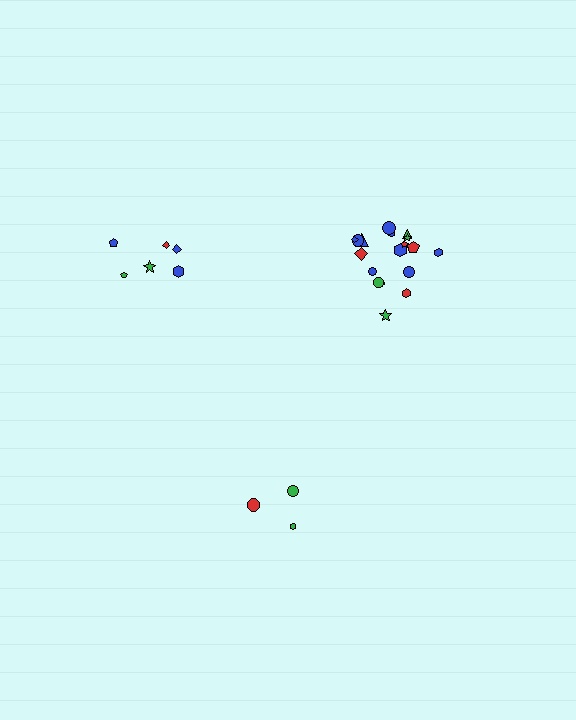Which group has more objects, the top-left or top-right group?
The top-right group.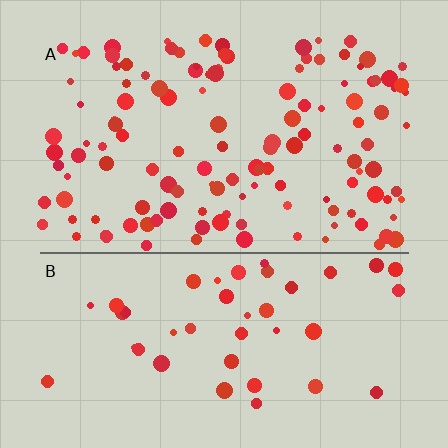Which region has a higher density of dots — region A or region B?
A (the top).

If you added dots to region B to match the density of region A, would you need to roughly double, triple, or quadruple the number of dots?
Approximately triple.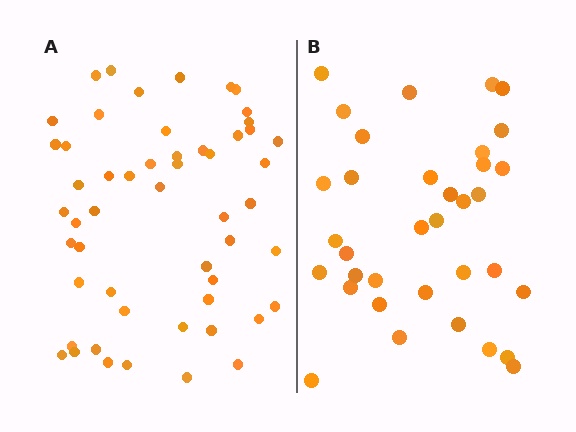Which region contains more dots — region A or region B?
Region A (the left region) has more dots.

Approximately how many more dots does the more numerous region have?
Region A has approximately 20 more dots than region B.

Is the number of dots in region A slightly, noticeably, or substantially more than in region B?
Region A has substantially more. The ratio is roughly 1.5 to 1.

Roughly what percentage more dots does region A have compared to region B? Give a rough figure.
About 50% more.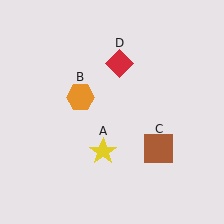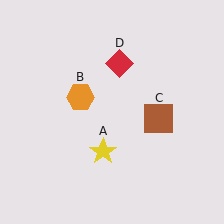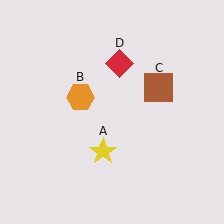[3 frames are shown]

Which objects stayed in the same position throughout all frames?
Yellow star (object A) and orange hexagon (object B) and red diamond (object D) remained stationary.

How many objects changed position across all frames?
1 object changed position: brown square (object C).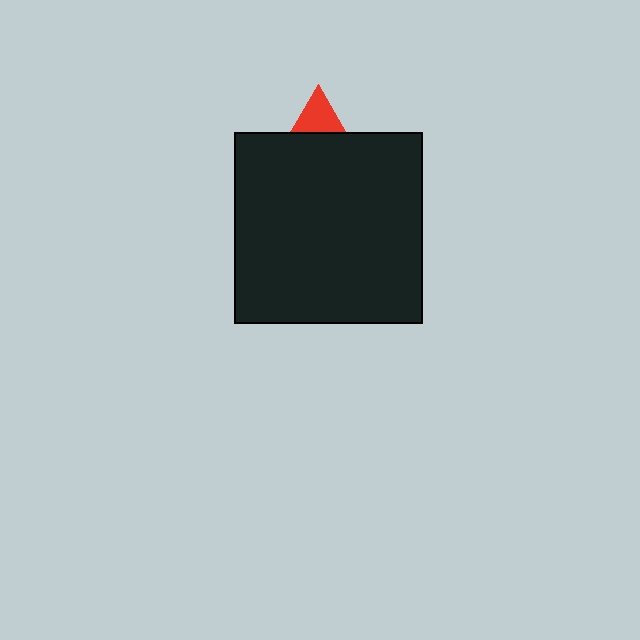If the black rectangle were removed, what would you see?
You would see the complete red triangle.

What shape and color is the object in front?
The object in front is a black rectangle.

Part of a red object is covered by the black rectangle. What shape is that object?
It is a triangle.